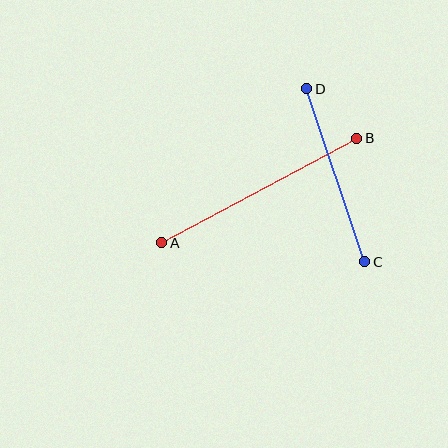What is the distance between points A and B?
The distance is approximately 221 pixels.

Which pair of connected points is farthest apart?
Points A and B are farthest apart.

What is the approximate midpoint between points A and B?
The midpoint is at approximately (259, 190) pixels.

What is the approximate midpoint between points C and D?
The midpoint is at approximately (336, 175) pixels.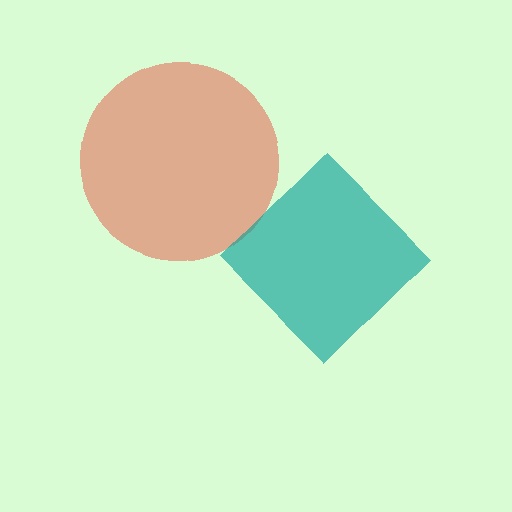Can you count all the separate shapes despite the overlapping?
Yes, there are 2 separate shapes.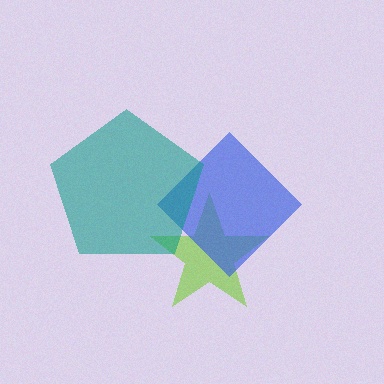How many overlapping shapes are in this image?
There are 3 overlapping shapes in the image.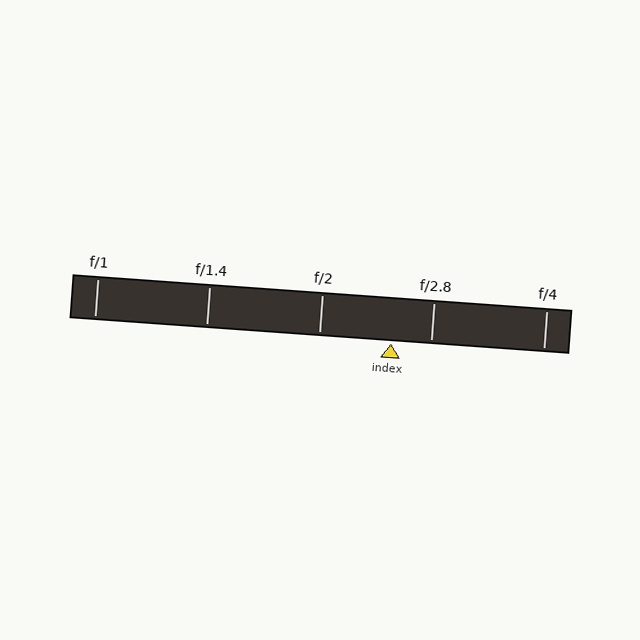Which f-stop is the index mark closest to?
The index mark is closest to f/2.8.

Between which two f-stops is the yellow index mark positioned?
The index mark is between f/2 and f/2.8.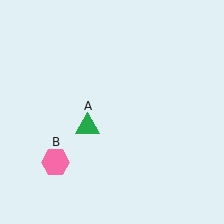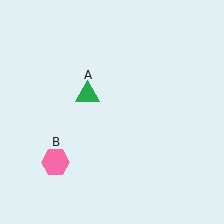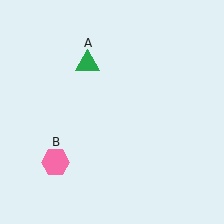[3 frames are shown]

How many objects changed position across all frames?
1 object changed position: green triangle (object A).